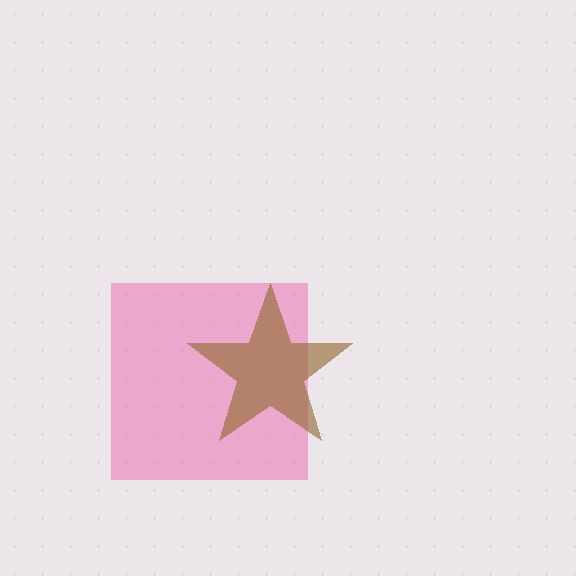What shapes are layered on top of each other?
The layered shapes are: a pink square, a brown star.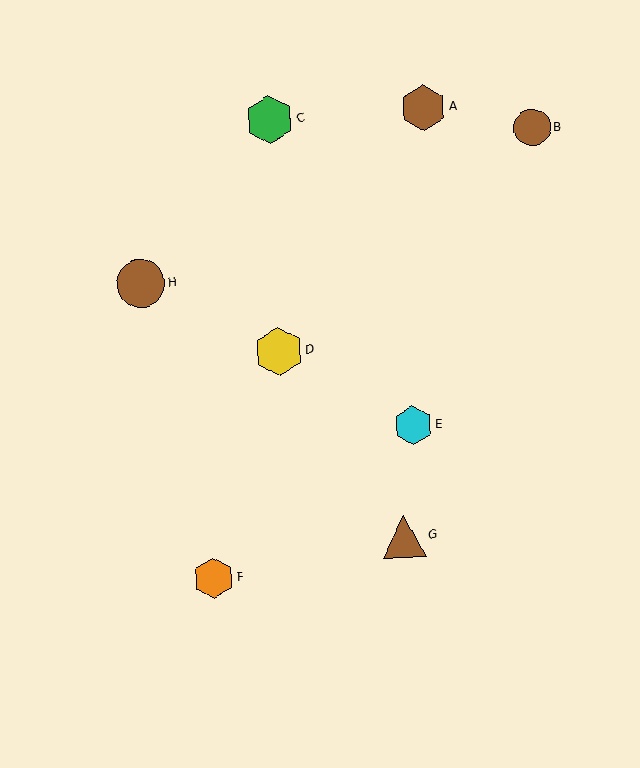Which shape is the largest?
The yellow hexagon (labeled D) is the largest.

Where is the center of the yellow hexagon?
The center of the yellow hexagon is at (279, 351).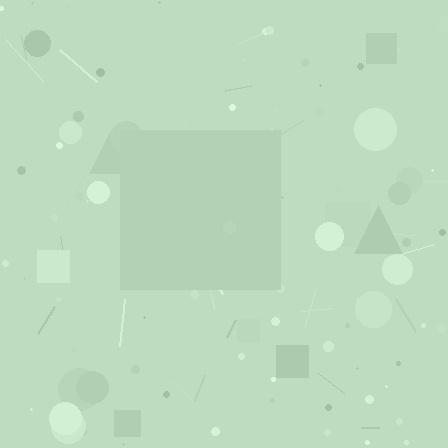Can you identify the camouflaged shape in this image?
The camouflaged shape is a square.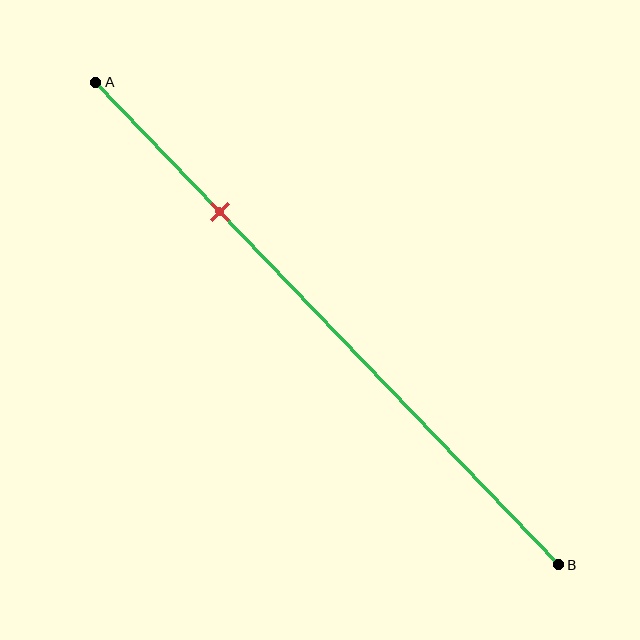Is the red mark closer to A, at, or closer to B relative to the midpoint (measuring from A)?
The red mark is closer to point A than the midpoint of segment AB.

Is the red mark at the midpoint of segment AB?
No, the mark is at about 25% from A, not at the 50% midpoint.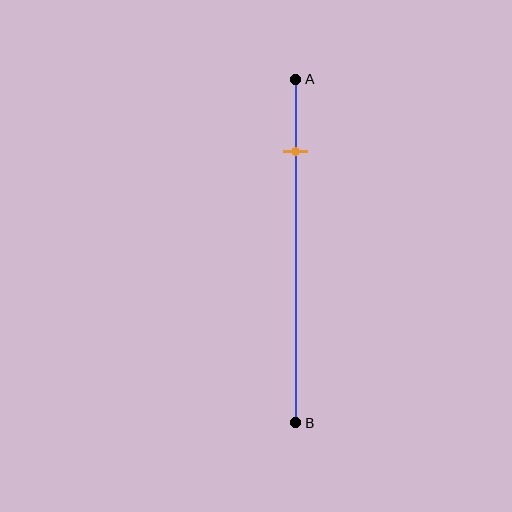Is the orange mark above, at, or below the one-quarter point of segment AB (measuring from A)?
The orange mark is above the one-quarter point of segment AB.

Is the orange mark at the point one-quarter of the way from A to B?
No, the mark is at about 20% from A, not at the 25% one-quarter point.